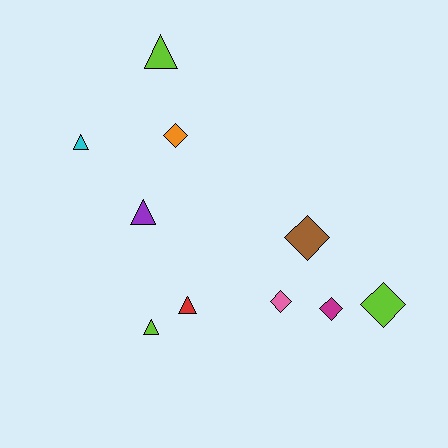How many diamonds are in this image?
There are 5 diamonds.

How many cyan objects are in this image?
There is 1 cyan object.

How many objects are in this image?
There are 10 objects.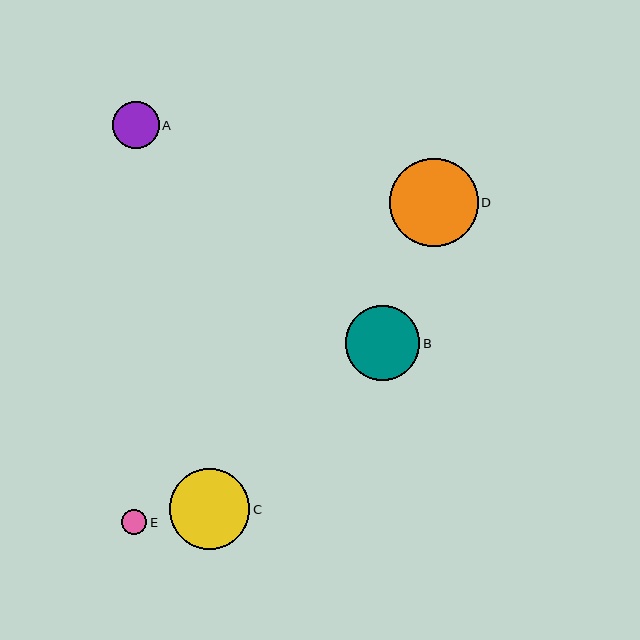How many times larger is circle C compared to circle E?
Circle C is approximately 3.2 times the size of circle E.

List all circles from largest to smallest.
From largest to smallest: D, C, B, A, E.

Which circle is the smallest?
Circle E is the smallest with a size of approximately 25 pixels.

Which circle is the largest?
Circle D is the largest with a size of approximately 88 pixels.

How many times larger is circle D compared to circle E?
Circle D is approximately 3.5 times the size of circle E.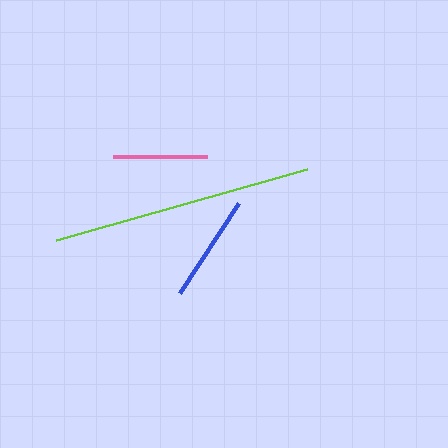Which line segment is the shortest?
The pink line is the shortest at approximately 94 pixels.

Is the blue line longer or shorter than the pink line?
The blue line is longer than the pink line.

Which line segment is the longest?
The lime line is the longest at approximately 261 pixels.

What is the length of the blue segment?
The blue segment is approximately 107 pixels long.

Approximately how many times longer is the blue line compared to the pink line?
The blue line is approximately 1.1 times the length of the pink line.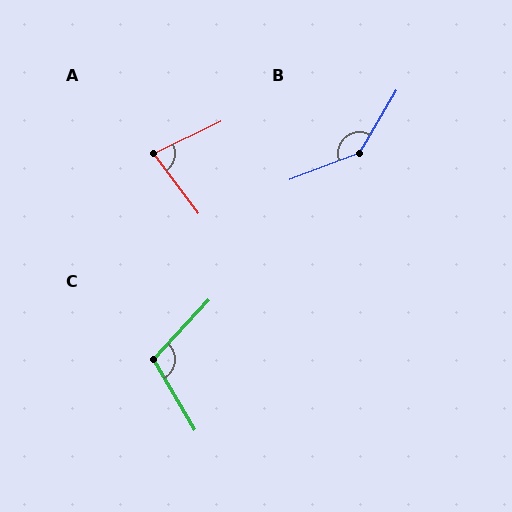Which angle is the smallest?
A, at approximately 79 degrees.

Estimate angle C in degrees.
Approximately 107 degrees.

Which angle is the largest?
B, at approximately 141 degrees.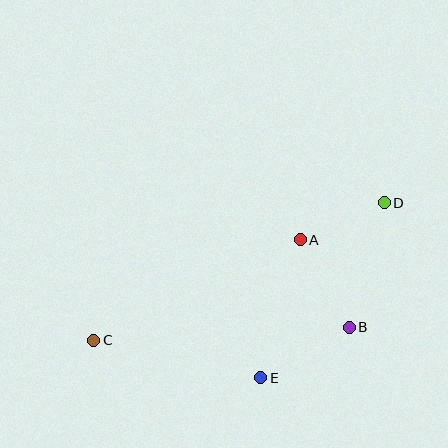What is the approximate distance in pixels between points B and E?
The distance between B and E is approximately 102 pixels.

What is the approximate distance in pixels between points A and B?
The distance between A and B is approximately 100 pixels.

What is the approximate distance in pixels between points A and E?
The distance between A and E is approximately 144 pixels.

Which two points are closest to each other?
Points A and D are closest to each other.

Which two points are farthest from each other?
Points C and D are farthest from each other.